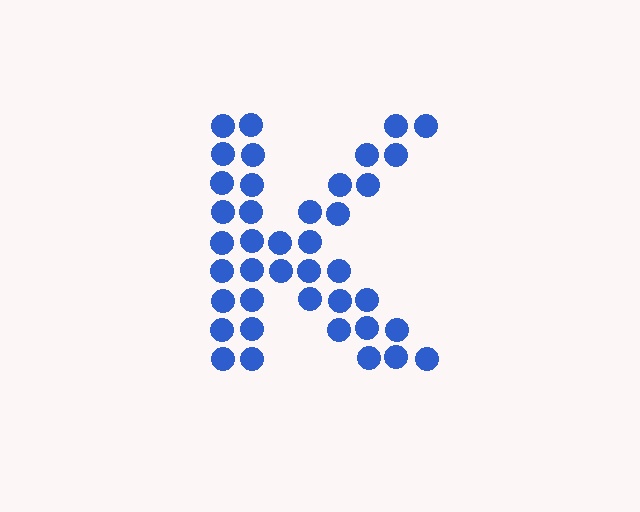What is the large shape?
The large shape is the letter K.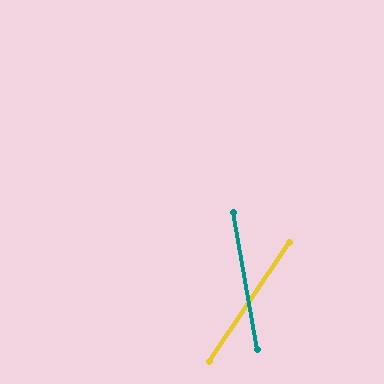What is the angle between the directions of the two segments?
Approximately 44 degrees.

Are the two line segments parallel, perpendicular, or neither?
Neither parallel nor perpendicular — they differ by about 44°.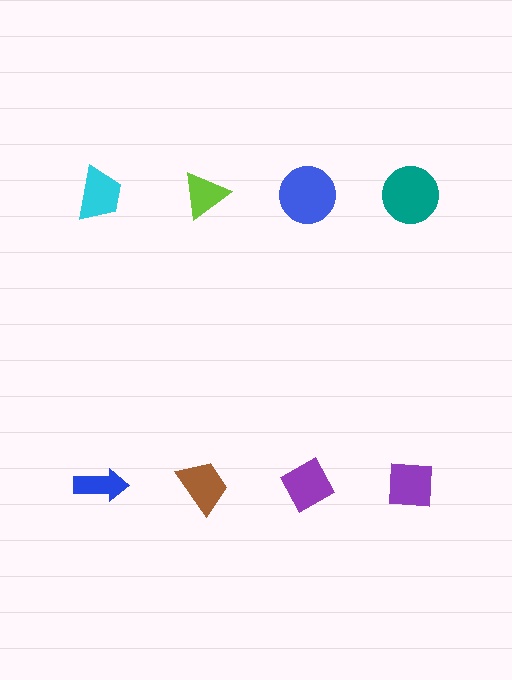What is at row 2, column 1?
A blue arrow.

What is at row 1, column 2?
A lime triangle.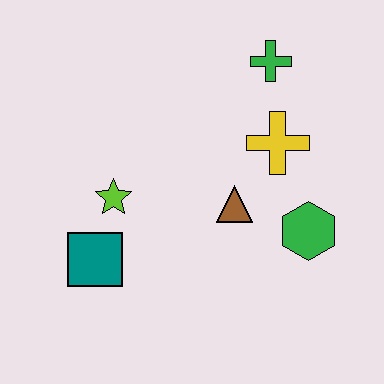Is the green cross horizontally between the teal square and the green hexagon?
Yes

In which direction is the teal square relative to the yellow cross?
The teal square is to the left of the yellow cross.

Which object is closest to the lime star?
The teal square is closest to the lime star.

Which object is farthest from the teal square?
The green cross is farthest from the teal square.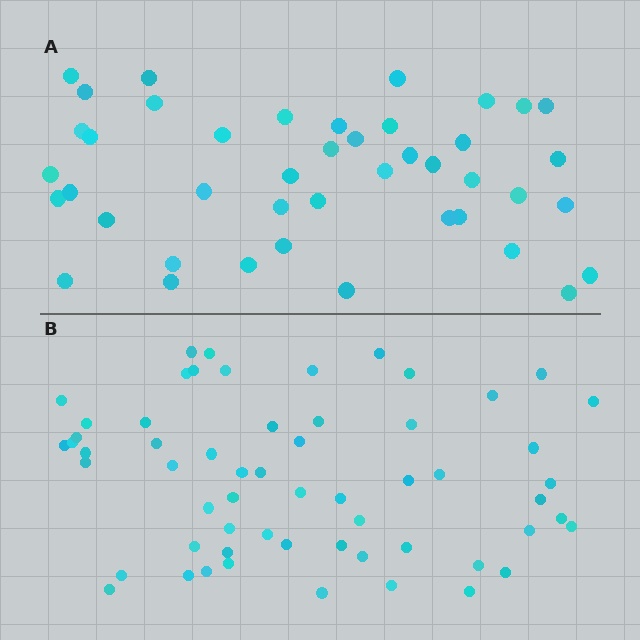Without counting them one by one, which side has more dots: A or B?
Region B (the bottom region) has more dots.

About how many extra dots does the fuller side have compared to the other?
Region B has approximately 15 more dots than region A.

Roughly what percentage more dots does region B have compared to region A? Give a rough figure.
About 35% more.